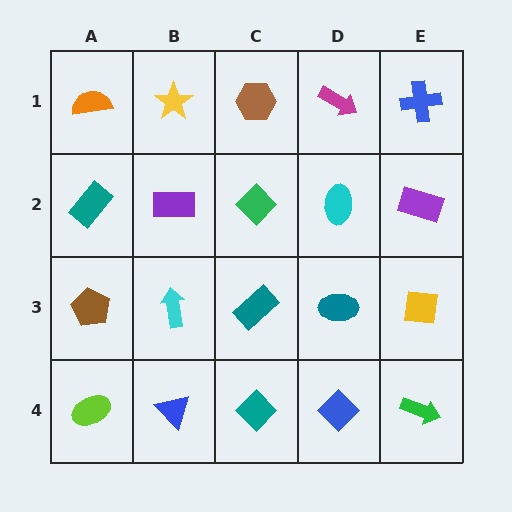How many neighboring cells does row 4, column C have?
3.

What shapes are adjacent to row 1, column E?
A purple rectangle (row 2, column E), a magenta arrow (row 1, column D).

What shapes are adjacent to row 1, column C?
A green diamond (row 2, column C), a yellow star (row 1, column B), a magenta arrow (row 1, column D).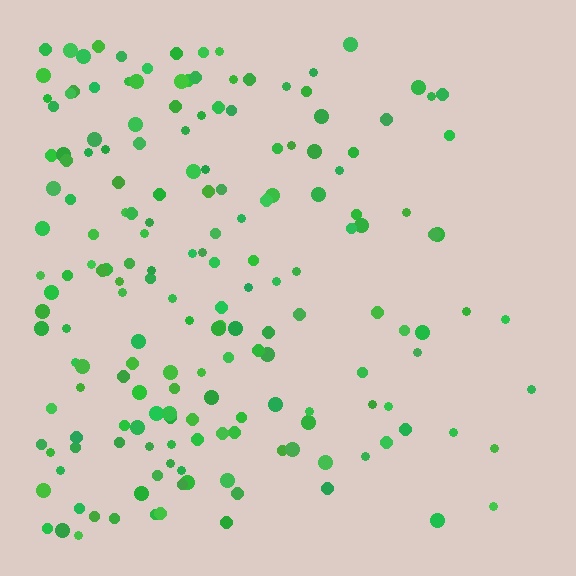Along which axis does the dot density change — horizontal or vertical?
Horizontal.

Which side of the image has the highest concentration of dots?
The left.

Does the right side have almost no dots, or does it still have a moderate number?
Still a moderate number, just noticeably fewer than the left.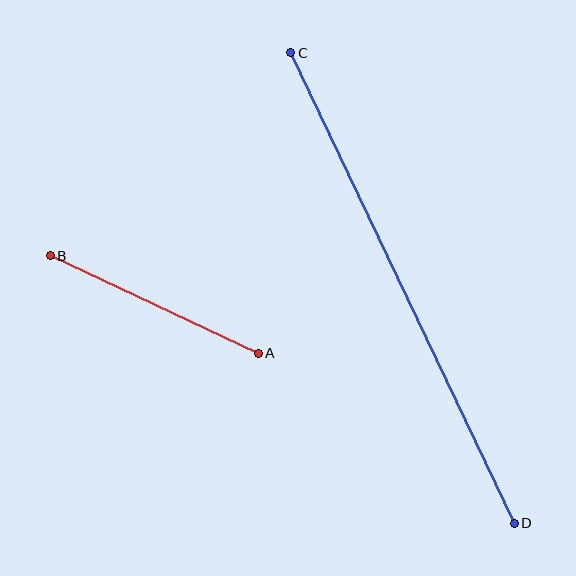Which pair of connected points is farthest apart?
Points C and D are farthest apart.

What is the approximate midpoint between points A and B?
The midpoint is at approximately (154, 305) pixels.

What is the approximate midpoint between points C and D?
The midpoint is at approximately (403, 288) pixels.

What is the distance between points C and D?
The distance is approximately 521 pixels.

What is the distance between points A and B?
The distance is approximately 230 pixels.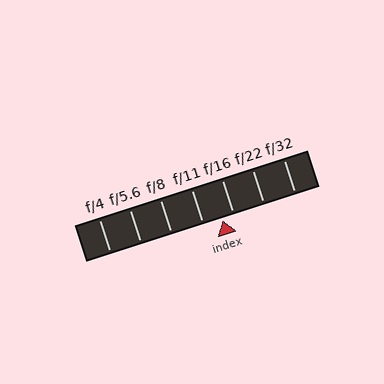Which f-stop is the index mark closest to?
The index mark is closest to f/16.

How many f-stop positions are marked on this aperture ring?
There are 7 f-stop positions marked.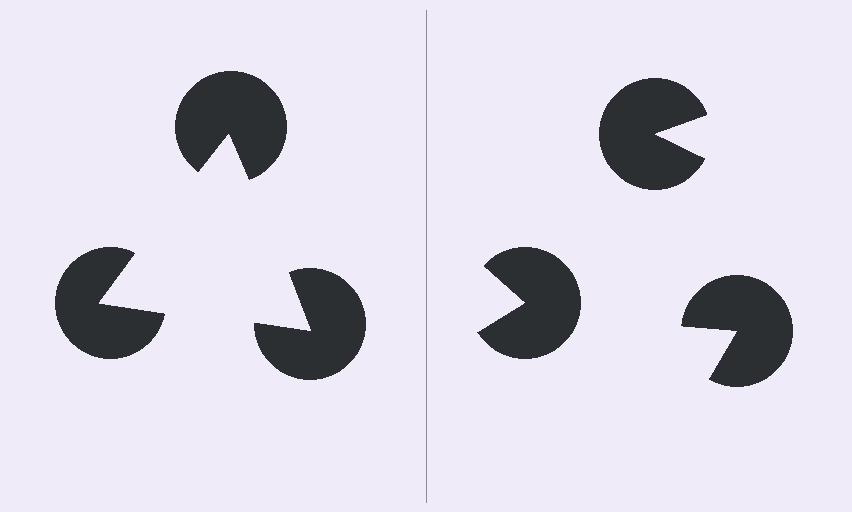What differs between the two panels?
The pac-man discs are positioned identically on both sides; only the wedge orientations differ. On the left they align to a triangle; on the right they are misaligned.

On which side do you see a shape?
An illusory triangle appears on the left side. On the right side the wedge cuts are rotated, so no coherent shape forms.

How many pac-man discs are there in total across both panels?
6 — 3 on each side.